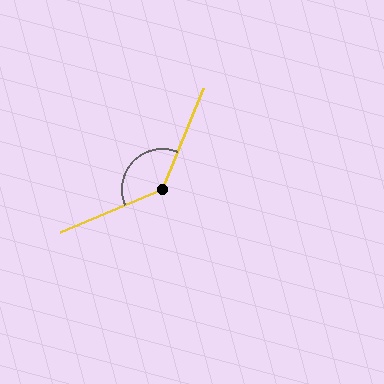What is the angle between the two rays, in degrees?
Approximately 135 degrees.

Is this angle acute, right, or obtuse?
It is obtuse.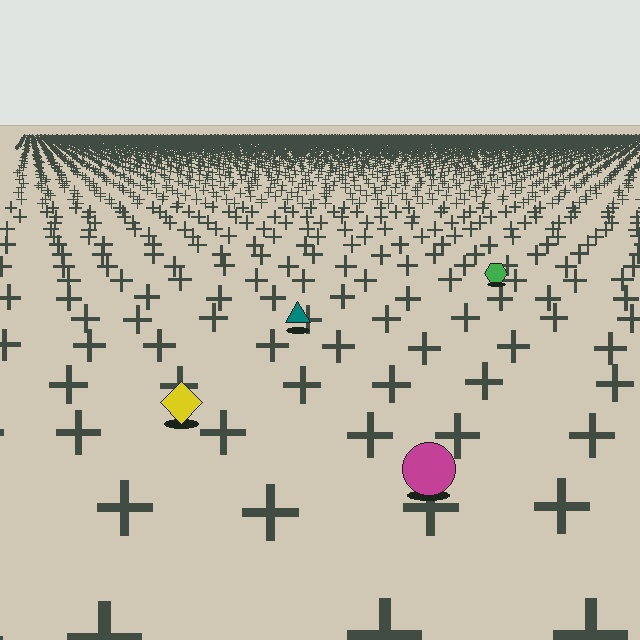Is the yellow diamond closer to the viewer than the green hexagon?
Yes. The yellow diamond is closer — you can tell from the texture gradient: the ground texture is coarser near it.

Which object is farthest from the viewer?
The green hexagon is farthest from the viewer. It appears smaller and the ground texture around it is denser.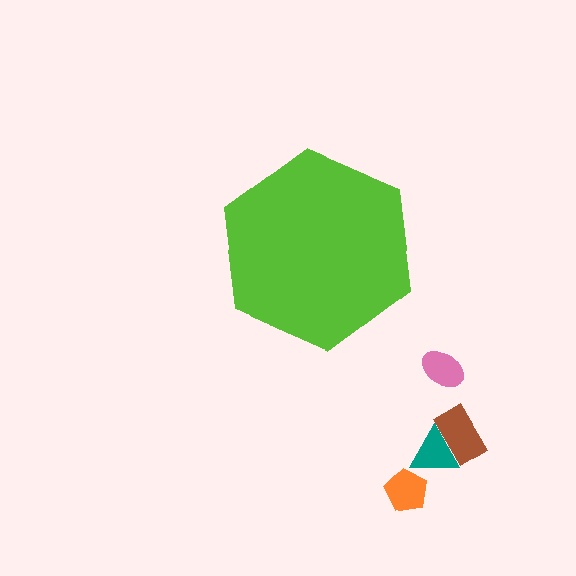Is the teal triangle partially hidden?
No, the teal triangle is fully visible.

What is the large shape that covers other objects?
A lime hexagon.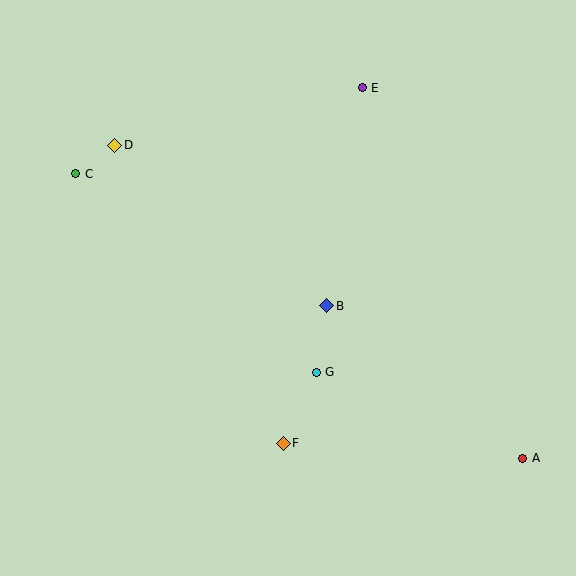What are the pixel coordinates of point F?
Point F is at (283, 443).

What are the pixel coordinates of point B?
Point B is at (327, 306).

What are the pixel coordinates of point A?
Point A is at (523, 458).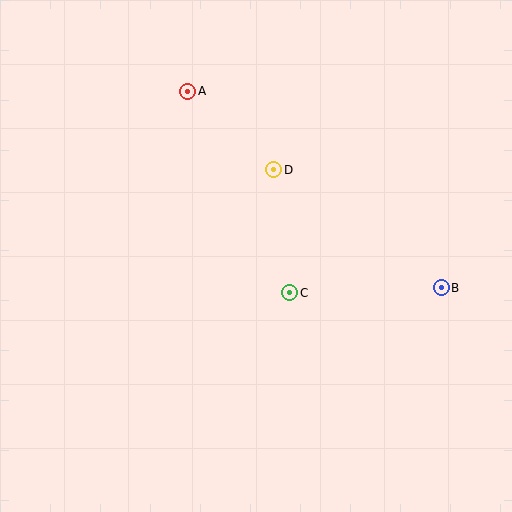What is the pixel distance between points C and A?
The distance between C and A is 226 pixels.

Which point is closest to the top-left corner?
Point A is closest to the top-left corner.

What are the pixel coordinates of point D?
Point D is at (274, 170).